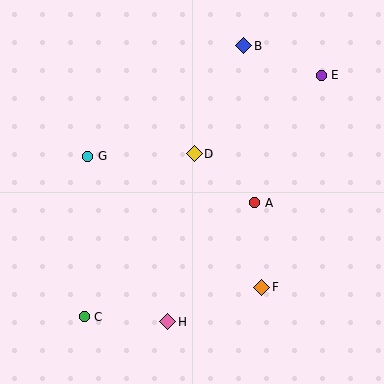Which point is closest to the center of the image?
Point D at (194, 154) is closest to the center.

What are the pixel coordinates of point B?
Point B is at (244, 46).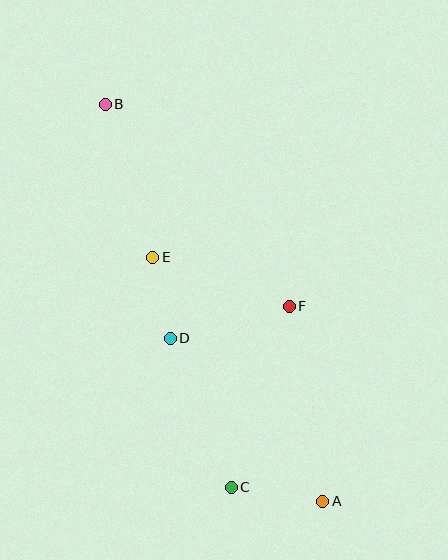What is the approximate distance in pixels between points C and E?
The distance between C and E is approximately 243 pixels.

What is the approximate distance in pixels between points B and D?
The distance between B and D is approximately 243 pixels.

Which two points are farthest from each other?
Points A and B are farthest from each other.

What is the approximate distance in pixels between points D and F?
The distance between D and F is approximately 123 pixels.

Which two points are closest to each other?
Points D and E are closest to each other.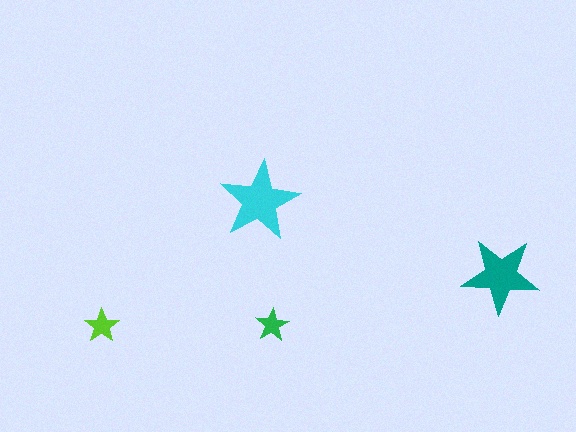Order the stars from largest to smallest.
the cyan one, the teal one, the lime one, the green one.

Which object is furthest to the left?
The lime star is leftmost.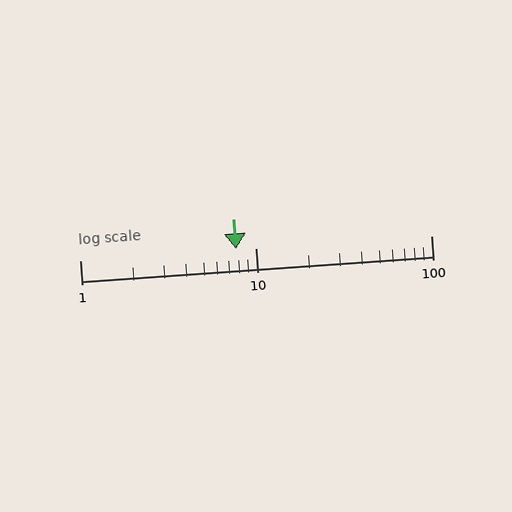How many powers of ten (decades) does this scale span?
The scale spans 2 decades, from 1 to 100.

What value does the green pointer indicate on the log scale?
The pointer indicates approximately 7.7.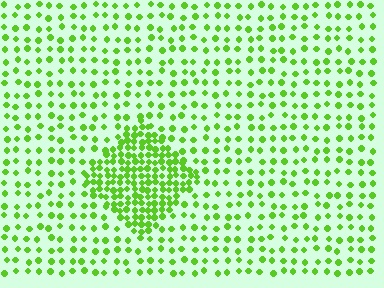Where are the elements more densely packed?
The elements are more densely packed inside the diamond boundary.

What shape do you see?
I see a diamond.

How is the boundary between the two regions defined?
The boundary is defined by a change in element density (approximately 2.6x ratio). All elements are the same color, size, and shape.